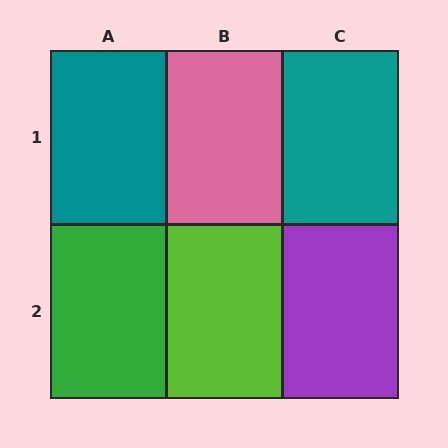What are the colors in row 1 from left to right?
Teal, pink, teal.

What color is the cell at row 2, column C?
Purple.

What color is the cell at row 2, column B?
Lime.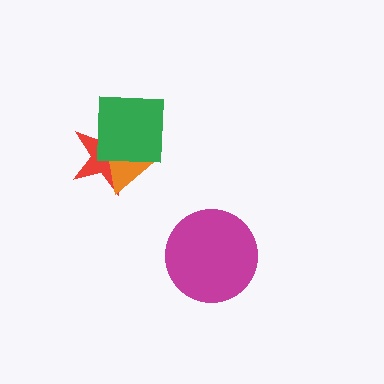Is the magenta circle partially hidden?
No, no other shape covers it.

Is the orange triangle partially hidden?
Yes, it is partially covered by another shape.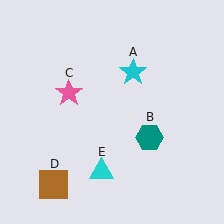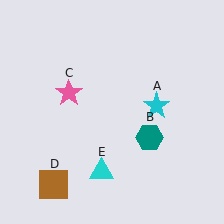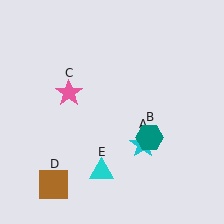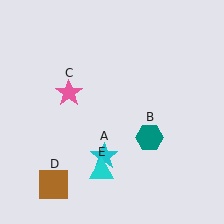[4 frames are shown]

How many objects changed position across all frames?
1 object changed position: cyan star (object A).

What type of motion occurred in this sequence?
The cyan star (object A) rotated clockwise around the center of the scene.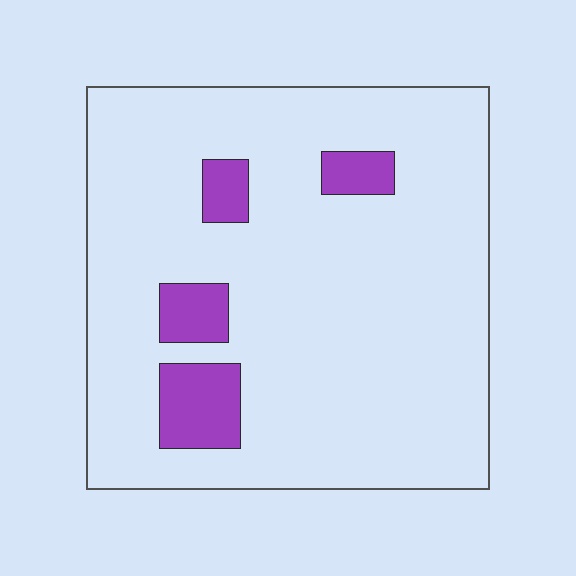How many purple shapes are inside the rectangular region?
4.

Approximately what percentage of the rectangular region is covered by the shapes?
Approximately 10%.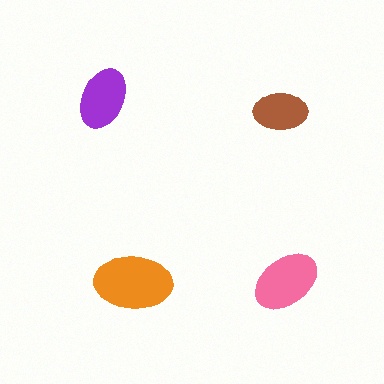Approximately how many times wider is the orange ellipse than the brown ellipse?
About 1.5 times wider.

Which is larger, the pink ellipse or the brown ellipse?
The pink one.